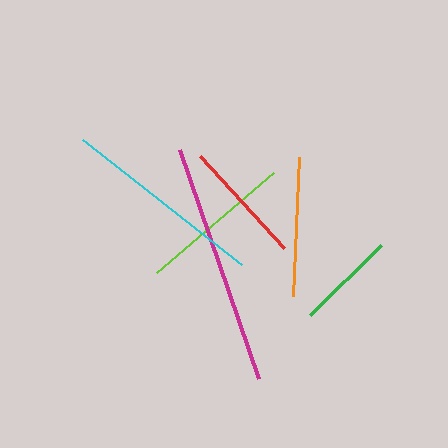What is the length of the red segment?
The red segment is approximately 124 pixels long.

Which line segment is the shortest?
The green line is the shortest at approximately 100 pixels.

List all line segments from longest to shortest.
From longest to shortest: magenta, cyan, lime, orange, red, green.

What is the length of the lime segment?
The lime segment is approximately 155 pixels long.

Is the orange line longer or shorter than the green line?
The orange line is longer than the green line.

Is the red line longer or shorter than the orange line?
The orange line is longer than the red line.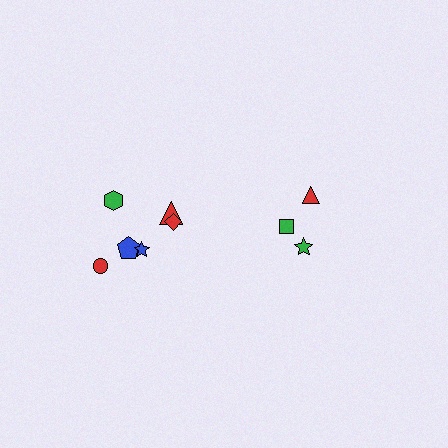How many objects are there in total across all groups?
There are 9 objects.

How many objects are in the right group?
There are 3 objects.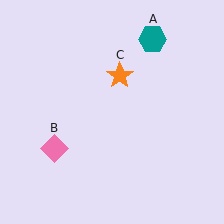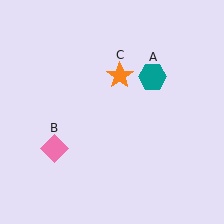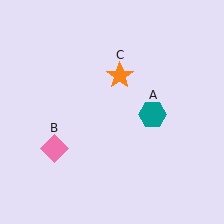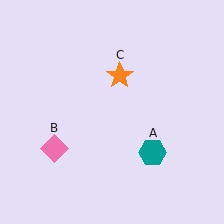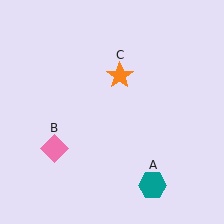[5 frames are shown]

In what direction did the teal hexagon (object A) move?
The teal hexagon (object A) moved down.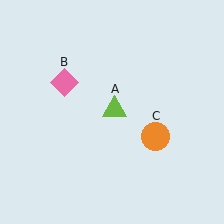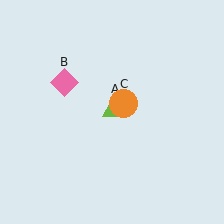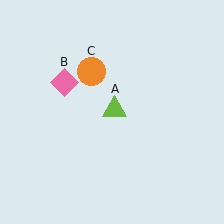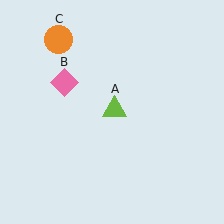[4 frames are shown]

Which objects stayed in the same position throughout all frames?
Lime triangle (object A) and pink diamond (object B) remained stationary.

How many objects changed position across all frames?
1 object changed position: orange circle (object C).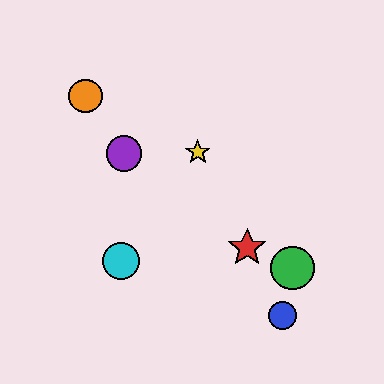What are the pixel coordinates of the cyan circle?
The cyan circle is at (121, 261).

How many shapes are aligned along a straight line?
3 shapes (the red star, the blue circle, the yellow star) are aligned along a straight line.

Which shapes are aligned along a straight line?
The red star, the blue circle, the yellow star are aligned along a straight line.